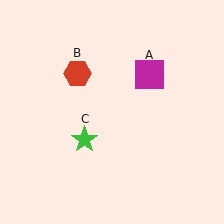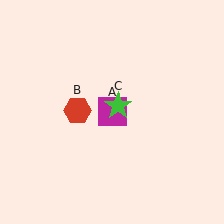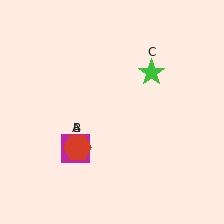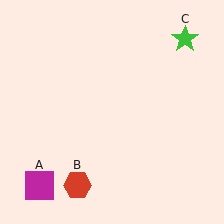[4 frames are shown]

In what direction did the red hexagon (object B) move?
The red hexagon (object B) moved down.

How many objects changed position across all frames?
3 objects changed position: magenta square (object A), red hexagon (object B), green star (object C).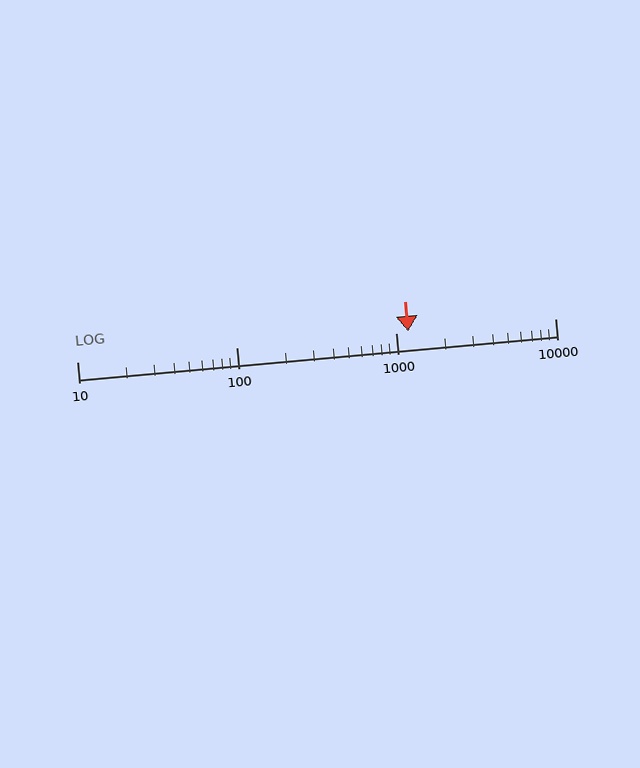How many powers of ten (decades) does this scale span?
The scale spans 3 decades, from 10 to 10000.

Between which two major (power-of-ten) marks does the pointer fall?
The pointer is between 1000 and 10000.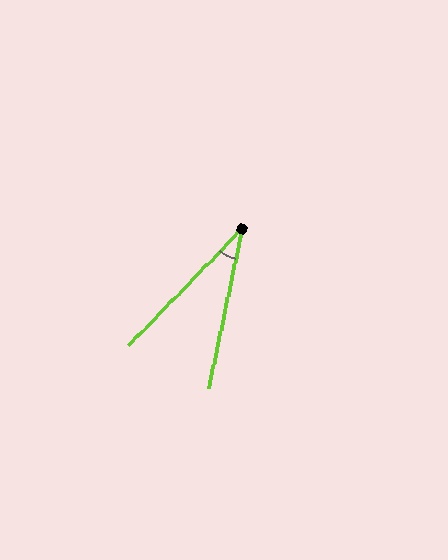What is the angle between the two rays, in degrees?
Approximately 32 degrees.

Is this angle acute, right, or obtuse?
It is acute.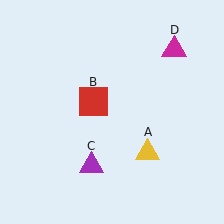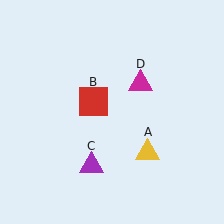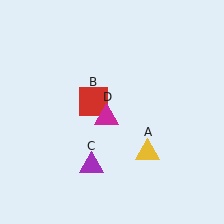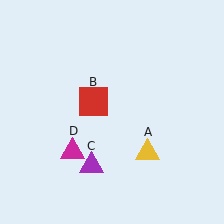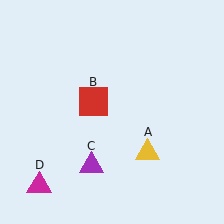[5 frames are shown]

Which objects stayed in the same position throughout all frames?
Yellow triangle (object A) and red square (object B) and purple triangle (object C) remained stationary.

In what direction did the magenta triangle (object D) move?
The magenta triangle (object D) moved down and to the left.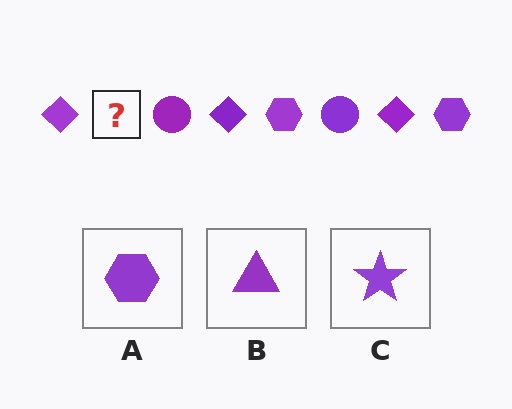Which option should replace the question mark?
Option A.